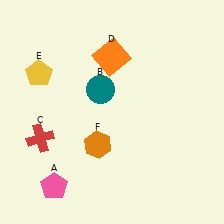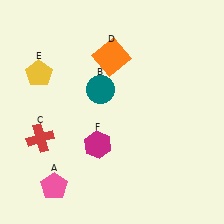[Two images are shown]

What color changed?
The hexagon (F) changed from orange in Image 1 to magenta in Image 2.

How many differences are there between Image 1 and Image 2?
There is 1 difference between the two images.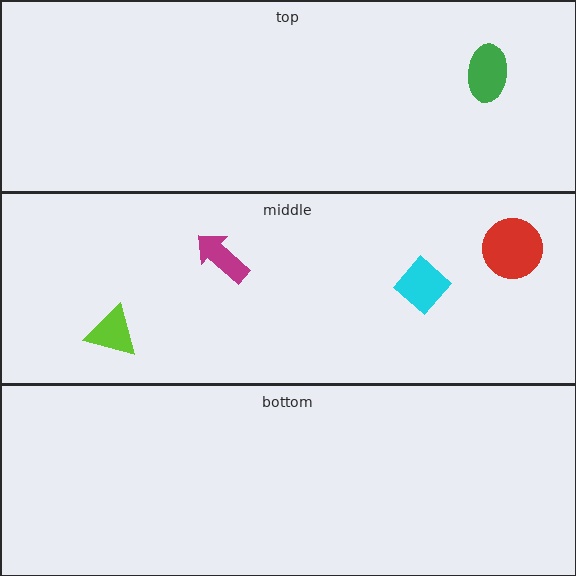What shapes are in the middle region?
The red circle, the cyan diamond, the magenta arrow, the lime triangle.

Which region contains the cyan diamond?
The middle region.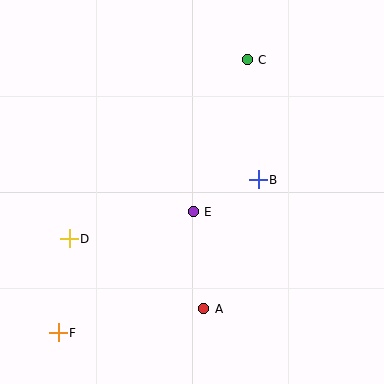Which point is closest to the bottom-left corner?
Point F is closest to the bottom-left corner.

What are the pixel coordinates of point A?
Point A is at (204, 309).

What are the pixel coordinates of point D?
Point D is at (69, 239).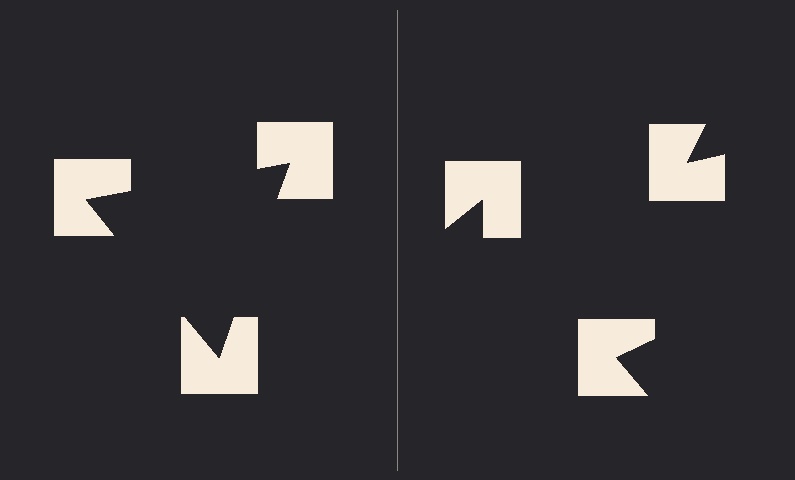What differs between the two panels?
The notched squares are positioned identically on both sides; only the wedge orientations differ. On the left they align to a triangle; on the right they are misaligned.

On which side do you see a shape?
An illusory triangle appears on the left side. On the right side the wedge cuts are rotated, so no coherent shape forms.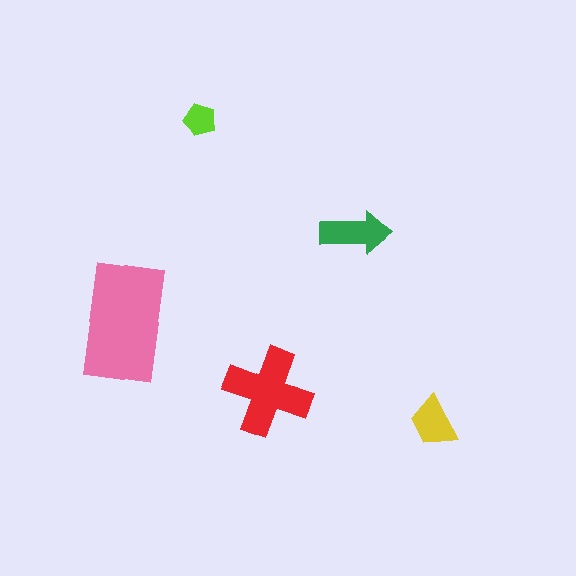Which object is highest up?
The lime pentagon is topmost.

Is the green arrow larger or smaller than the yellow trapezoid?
Larger.